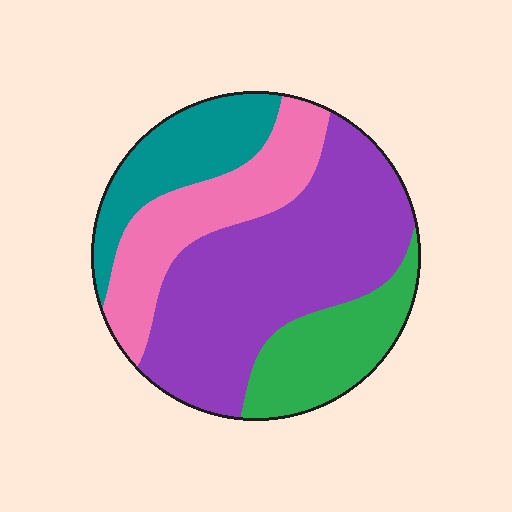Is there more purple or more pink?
Purple.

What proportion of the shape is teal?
Teal covers around 15% of the shape.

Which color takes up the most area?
Purple, at roughly 45%.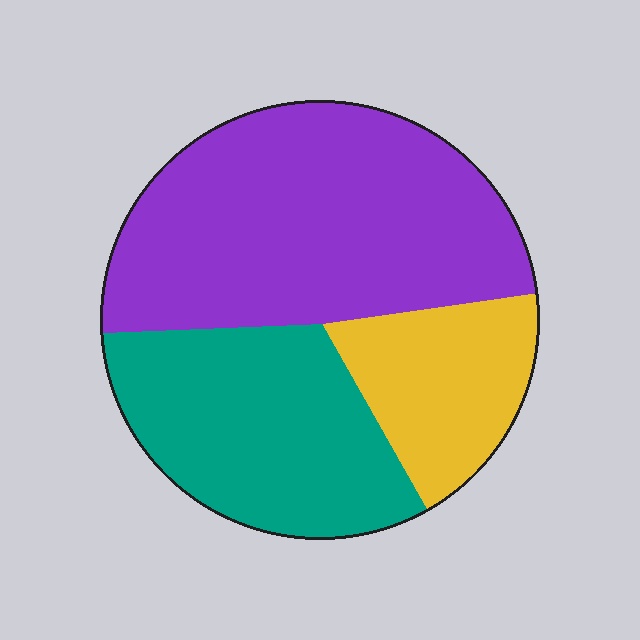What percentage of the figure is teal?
Teal takes up about one third (1/3) of the figure.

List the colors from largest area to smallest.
From largest to smallest: purple, teal, yellow.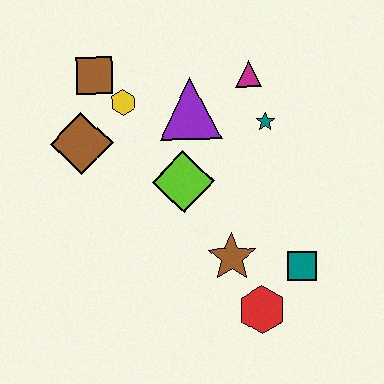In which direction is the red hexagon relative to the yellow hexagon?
The red hexagon is below the yellow hexagon.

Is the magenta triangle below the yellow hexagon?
No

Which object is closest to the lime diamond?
The purple triangle is closest to the lime diamond.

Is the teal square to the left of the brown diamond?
No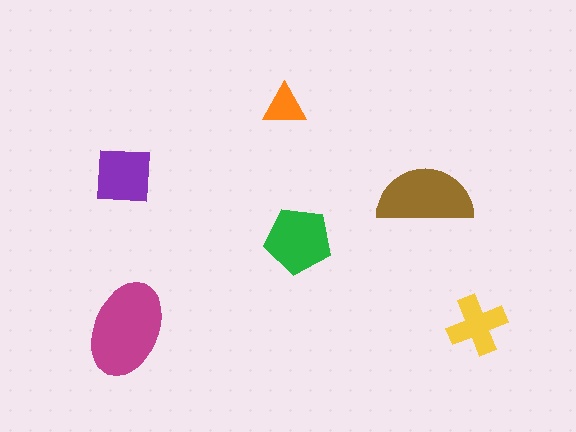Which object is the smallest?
The orange triangle.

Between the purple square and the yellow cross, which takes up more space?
The purple square.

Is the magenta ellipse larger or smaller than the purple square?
Larger.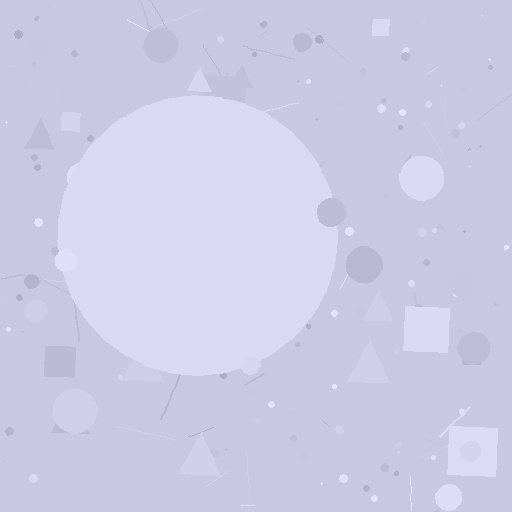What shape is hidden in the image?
A circle is hidden in the image.